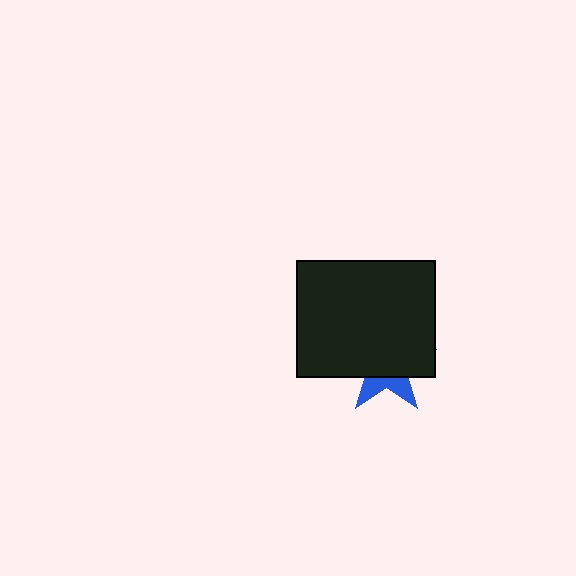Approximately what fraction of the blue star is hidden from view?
Roughly 69% of the blue star is hidden behind the black rectangle.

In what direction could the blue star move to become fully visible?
The blue star could move down. That would shift it out from behind the black rectangle entirely.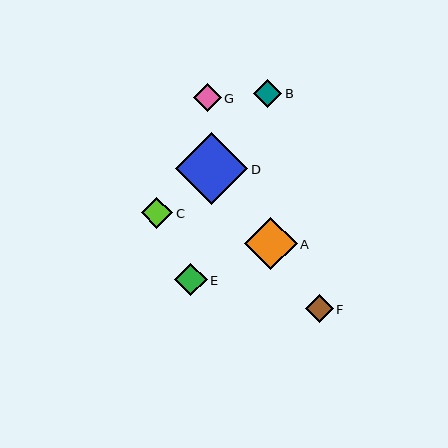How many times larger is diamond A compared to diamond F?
Diamond A is approximately 1.9 times the size of diamond F.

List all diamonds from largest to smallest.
From largest to smallest: D, A, E, C, B, F, G.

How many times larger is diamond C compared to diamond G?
Diamond C is approximately 1.1 times the size of diamond G.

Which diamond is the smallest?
Diamond G is the smallest with a size of approximately 28 pixels.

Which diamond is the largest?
Diamond D is the largest with a size of approximately 72 pixels.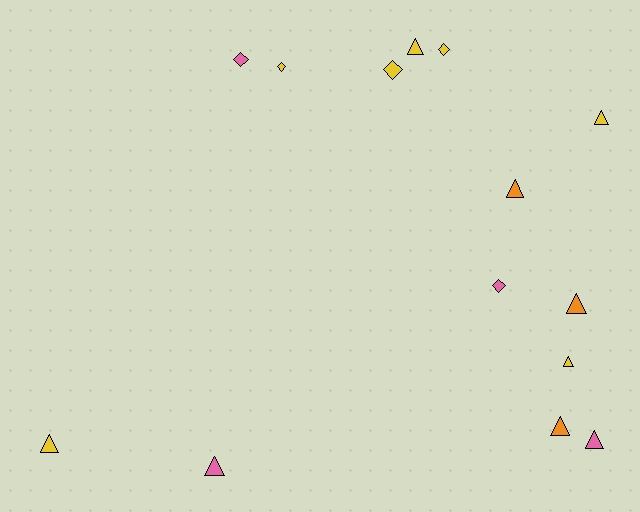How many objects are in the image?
There are 14 objects.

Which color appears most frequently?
Yellow, with 7 objects.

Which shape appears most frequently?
Triangle, with 9 objects.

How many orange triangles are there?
There are 3 orange triangles.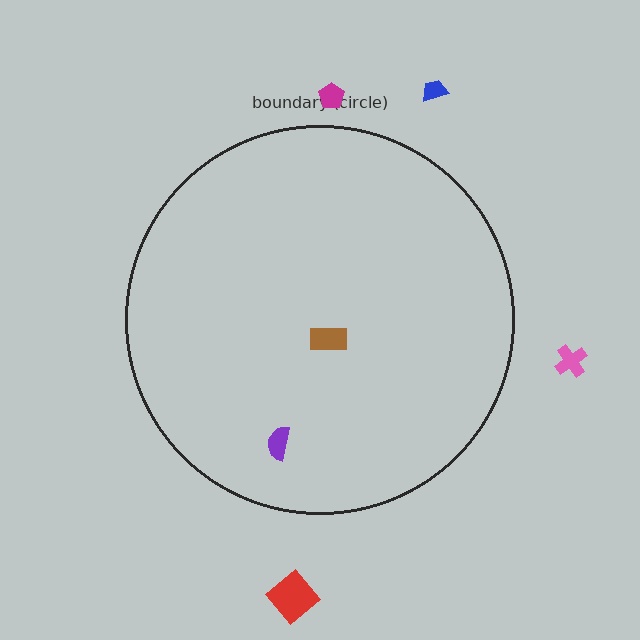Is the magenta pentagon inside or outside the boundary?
Outside.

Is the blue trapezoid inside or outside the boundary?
Outside.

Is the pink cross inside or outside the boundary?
Outside.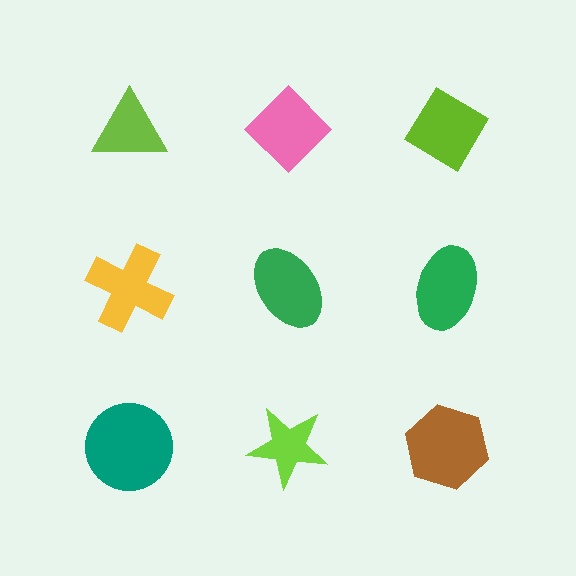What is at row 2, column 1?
A yellow cross.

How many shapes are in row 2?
3 shapes.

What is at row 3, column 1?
A teal circle.